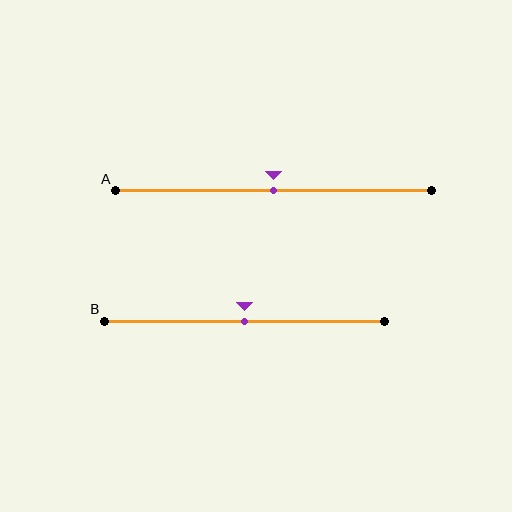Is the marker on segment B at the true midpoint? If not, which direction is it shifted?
Yes, the marker on segment B is at the true midpoint.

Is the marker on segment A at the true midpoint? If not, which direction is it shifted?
Yes, the marker on segment A is at the true midpoint.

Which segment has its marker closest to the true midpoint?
Segment A has its marker closest to the true midpoint.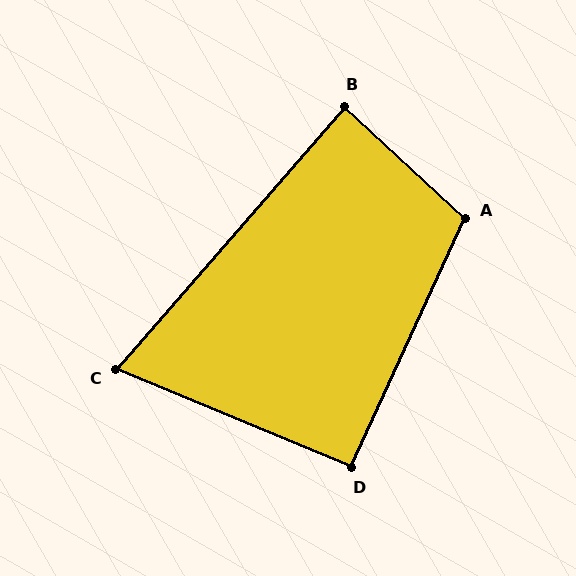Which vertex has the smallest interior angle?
C, at approximately 71 degrees.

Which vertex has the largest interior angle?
A, at approximately 109 degrees.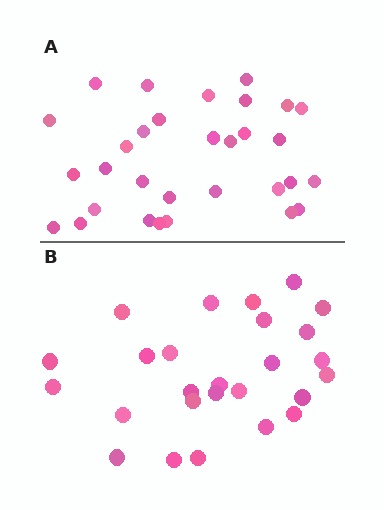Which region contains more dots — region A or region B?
Region A (the top region) has more dots.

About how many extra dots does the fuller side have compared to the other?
Region A has about 5 more dots than region B.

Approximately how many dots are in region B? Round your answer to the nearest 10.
About 30 dots. (The exact count is 26, which rounds to 30.)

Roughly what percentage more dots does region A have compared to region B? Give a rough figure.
About 20% more.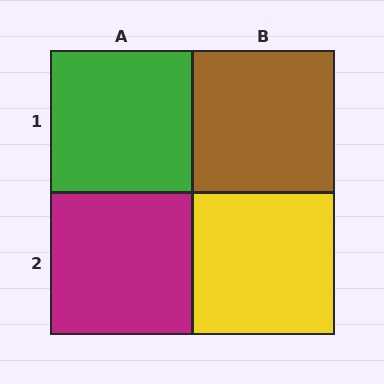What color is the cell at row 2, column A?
Magenta.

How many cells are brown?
1 cell is brown.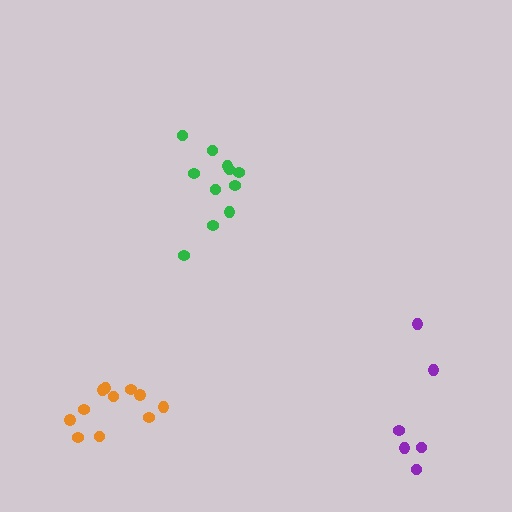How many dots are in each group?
Group 1: 11 dots, Group 2: 6 dots, Group 3: 11 dots (28 total).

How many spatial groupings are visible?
There are 3 spatial groupings.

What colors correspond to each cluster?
The clusters are colored: green, purple, orange.